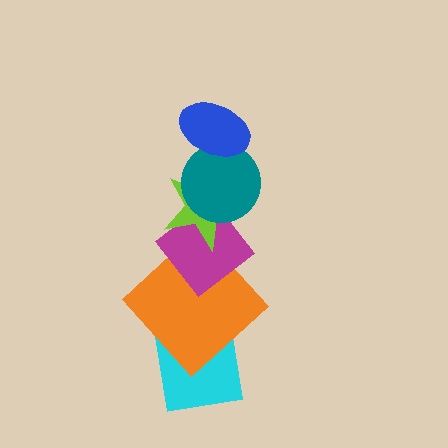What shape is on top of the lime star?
The teal circle is on top of the lime star.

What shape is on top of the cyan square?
The orange diamond is on top of the cyan square.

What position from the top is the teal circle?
The teal circle is 2nd from the top.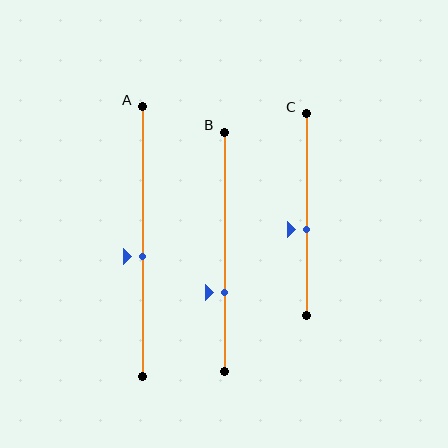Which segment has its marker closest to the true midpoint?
Segment A has its marker closest to the true midpoint.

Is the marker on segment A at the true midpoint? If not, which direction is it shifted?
No, the marker on segment A is shifted downward by about 6% of the segment length.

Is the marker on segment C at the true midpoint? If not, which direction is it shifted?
No, the marker on segment C is shifted downward by about 8% of the segment length.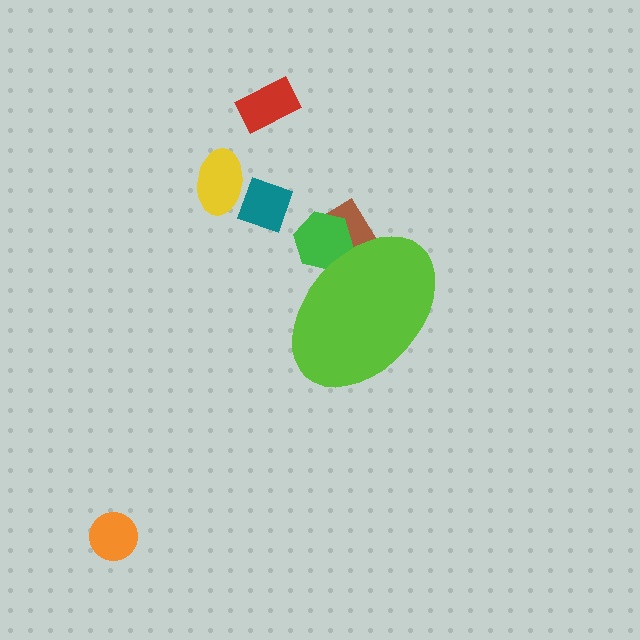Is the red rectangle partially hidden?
No, the red rectangle is fully visible.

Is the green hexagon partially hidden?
Yes, the green hexagon is partially hidden behind the lime ellipse.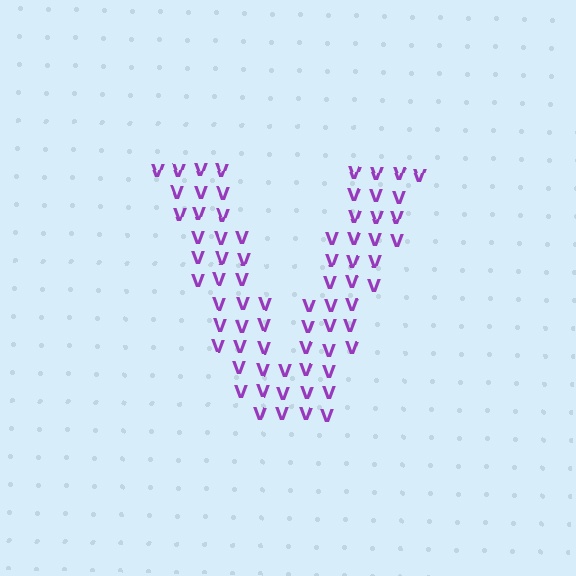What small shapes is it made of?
It is made of small letter V's.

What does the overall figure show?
The overall figure shows the letter V.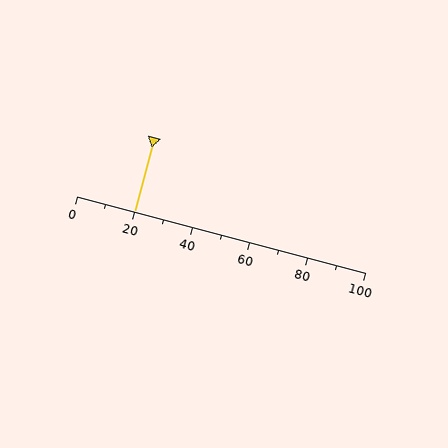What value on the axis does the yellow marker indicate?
The marker indicates approximately 20.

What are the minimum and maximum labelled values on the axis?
The axis runs from 0 to 100.